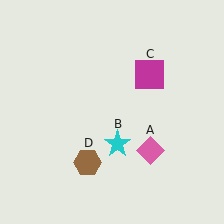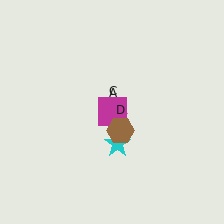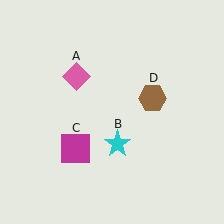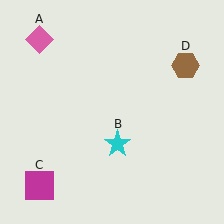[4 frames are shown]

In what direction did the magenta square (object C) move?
The magenta square (object C) moved down and to the left.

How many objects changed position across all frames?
3 objects changed position: pink diamond (object A), magenta square (object C), brown hexagon (object D).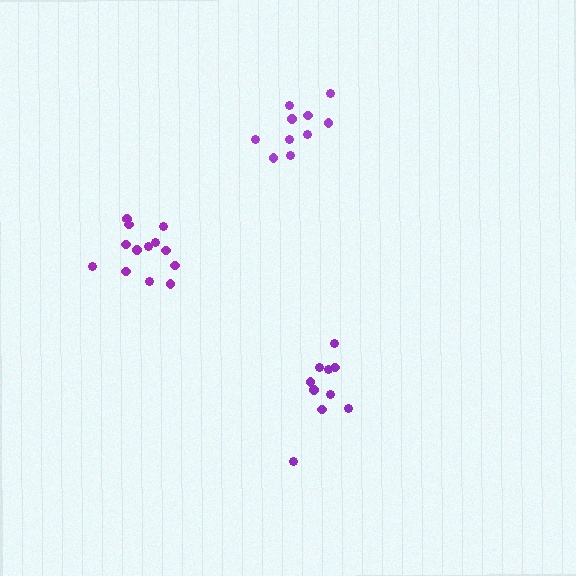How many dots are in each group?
Group 1: 10 dots, Group 2: 10 dots, Group 3: 13 dots (33 total).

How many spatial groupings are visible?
There are 3 spatial groupings.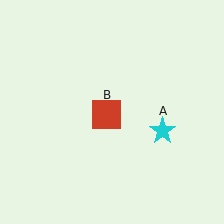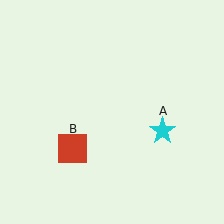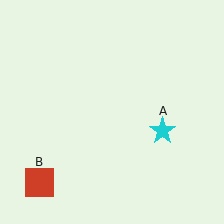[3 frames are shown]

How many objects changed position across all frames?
1 object changed position: red square (object B).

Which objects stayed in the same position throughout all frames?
Cyan star (object A) remained stationary.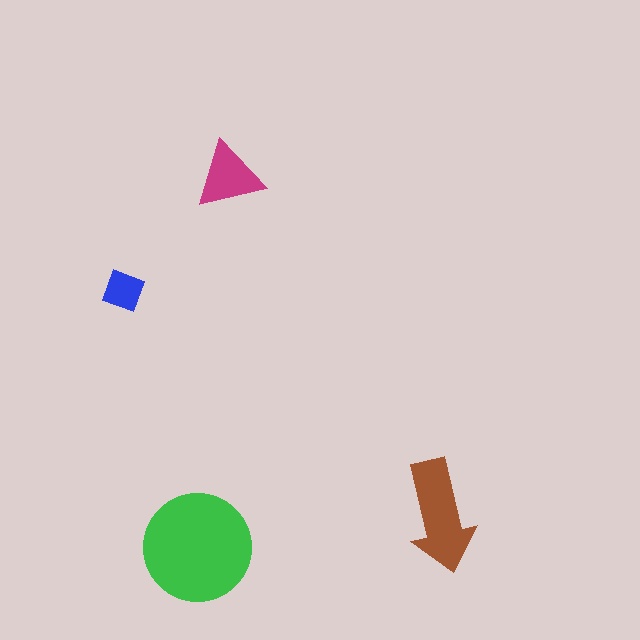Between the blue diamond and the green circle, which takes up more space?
The green circle.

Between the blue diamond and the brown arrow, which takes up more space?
The brown arrow.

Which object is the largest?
The green circle.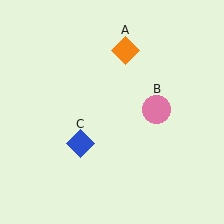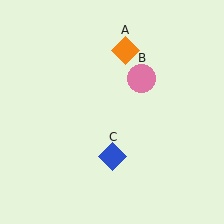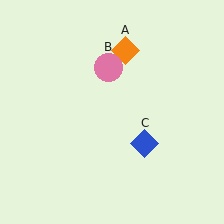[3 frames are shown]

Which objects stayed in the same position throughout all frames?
Orange diamond (object A) remained stationary.